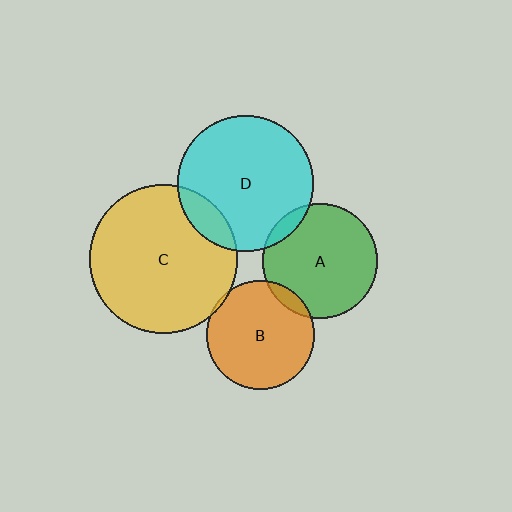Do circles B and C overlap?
Yes.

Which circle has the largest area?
Circle C (yellow).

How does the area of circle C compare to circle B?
Approximately 1.9 times.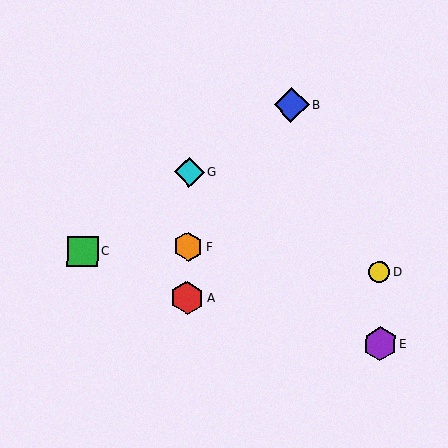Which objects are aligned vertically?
Objects A, F, G are aligned vertically.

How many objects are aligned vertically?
3 objects (A, F, G) are aligned vertically.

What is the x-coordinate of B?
Object B is at x≈291.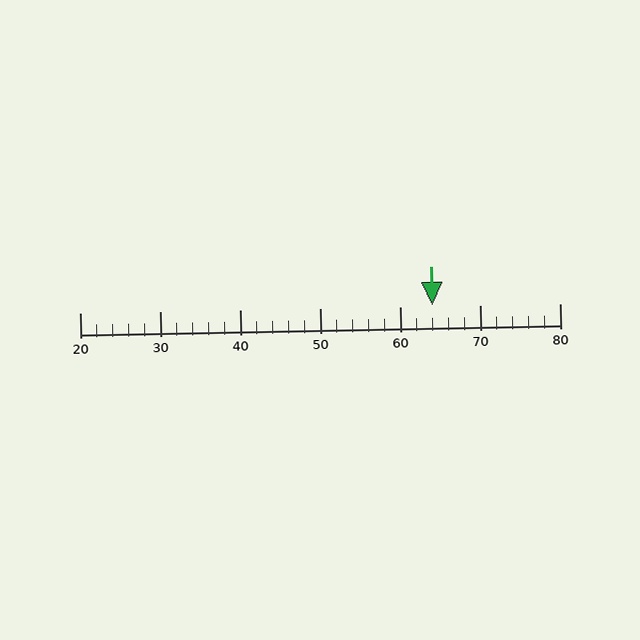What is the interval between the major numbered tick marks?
The major tick marks are spaced 10 units apart.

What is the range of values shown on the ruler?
The ruler shows values from 20 to 80.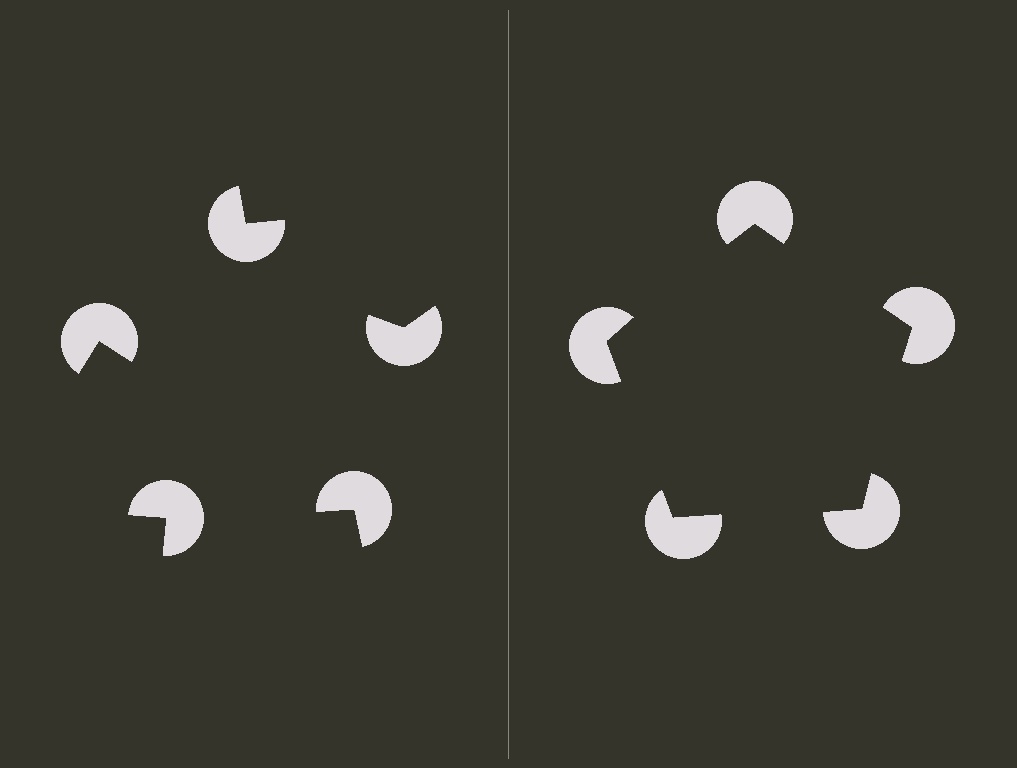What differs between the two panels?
The pac-man discs are positioned identically on both sides; only the wedge orientations differ. On the right they align to a pentagon; on the left they are misaligned.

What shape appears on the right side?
An illusory pentagon.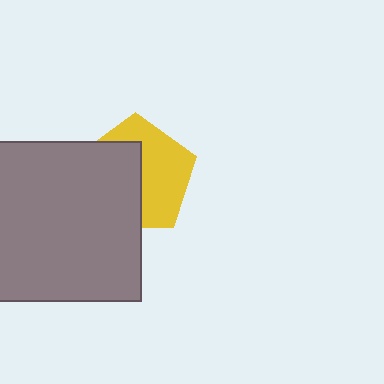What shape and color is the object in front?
The object in front is a gray rectangle.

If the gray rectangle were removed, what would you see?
You would see the complete yellow pentagon.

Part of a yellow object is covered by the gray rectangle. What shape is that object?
It is a pentagon.